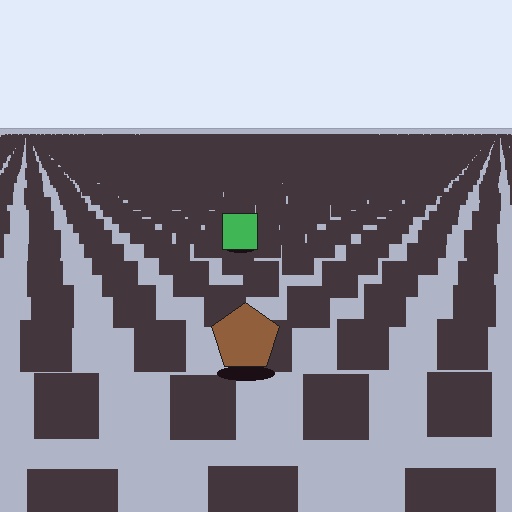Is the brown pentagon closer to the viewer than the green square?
Yes. The brown pentagon is closer — you can tell from the texture gradient: the ground texture is coarser near it.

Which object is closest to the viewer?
The brown pentagon is closest. The texture marks near it are larger and more spread out.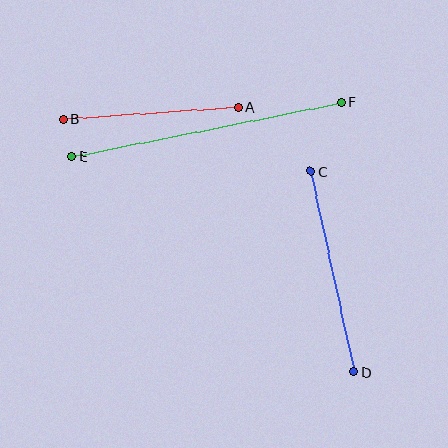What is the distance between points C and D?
The distance is approximately 205 pixels.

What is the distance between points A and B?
The distance is approximately 176 pixels.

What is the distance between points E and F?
The distance is approximately 275 pixels.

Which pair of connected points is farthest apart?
Points E and F are farthest apart.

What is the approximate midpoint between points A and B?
The midpoint is at approximately (151, 114) pixels.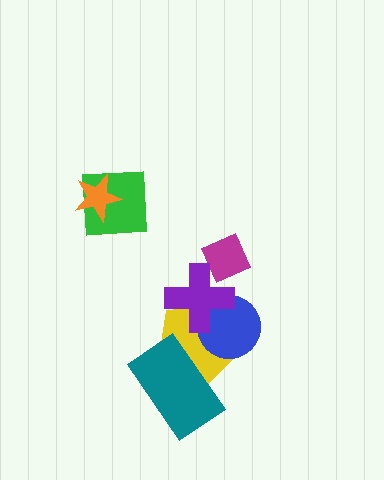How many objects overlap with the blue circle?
2 objects overlap with the blue circle.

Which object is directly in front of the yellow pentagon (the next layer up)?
The blue circle is directly in front of the yellow pentagon.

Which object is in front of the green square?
The orange star is in front of the green square.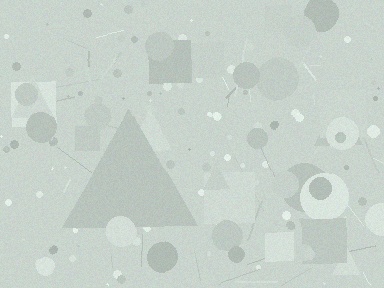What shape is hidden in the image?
A triangle is hidden in the image.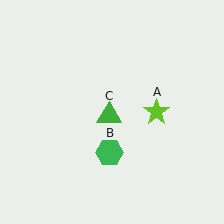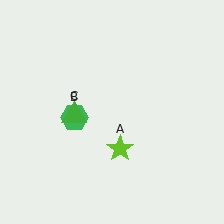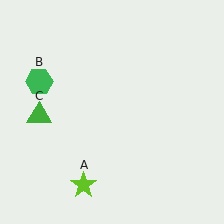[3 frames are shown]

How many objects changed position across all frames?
3 objects changed position: lime star (object A), green hexagon (object B), green triangle (object C).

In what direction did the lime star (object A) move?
The lime star (object A) moved down and to the left.